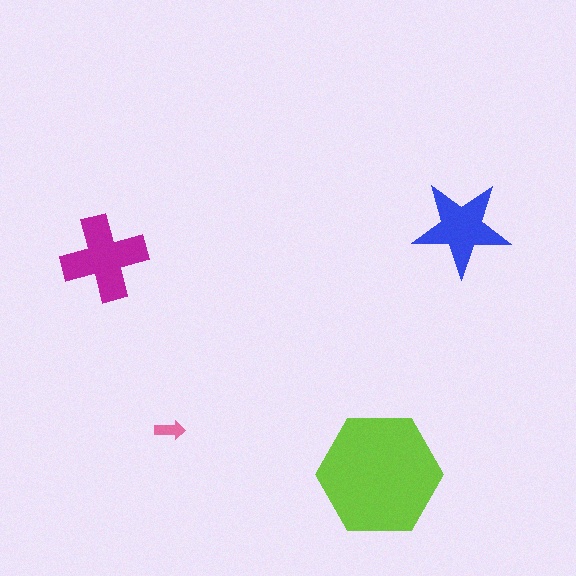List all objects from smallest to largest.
The pink arrow, the blue star, the magenta cross, the lime hexagon.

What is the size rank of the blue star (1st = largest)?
3rd.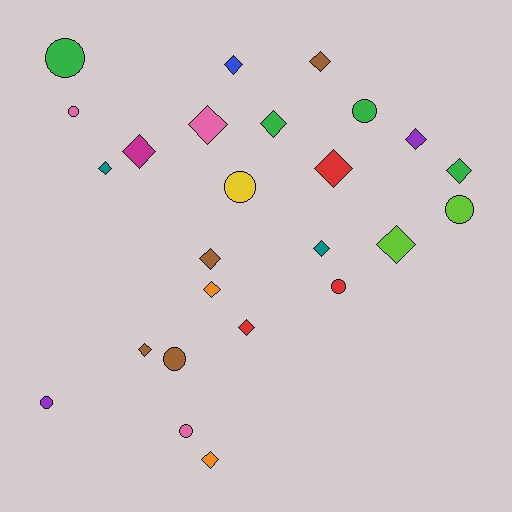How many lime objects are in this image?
There are 2 lime objects.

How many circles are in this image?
There are 9 circles.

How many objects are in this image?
There are 25 objects.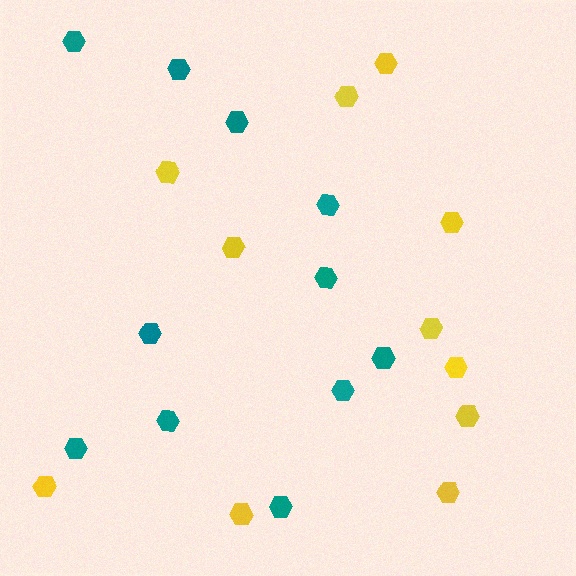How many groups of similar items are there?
There are 2 groups: one group of teal hexagons (11) and one group of yellow hexagons (11).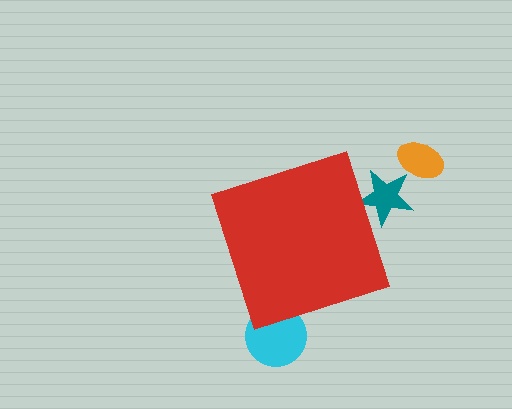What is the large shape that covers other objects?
A red diamond.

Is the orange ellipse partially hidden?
No, the orange ellipse is fully visible.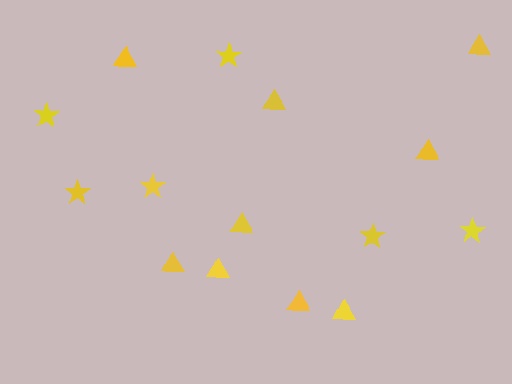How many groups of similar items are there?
There are 2 groups: one group of triangles (9) and one group of stars (6).